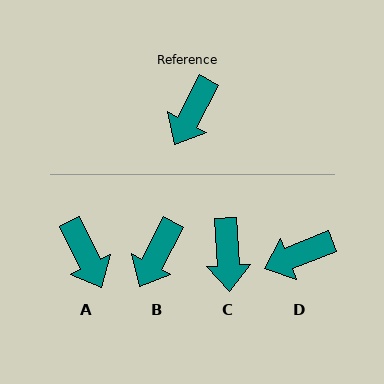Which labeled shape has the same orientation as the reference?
B.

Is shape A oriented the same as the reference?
No, it is off by about 54 degrees.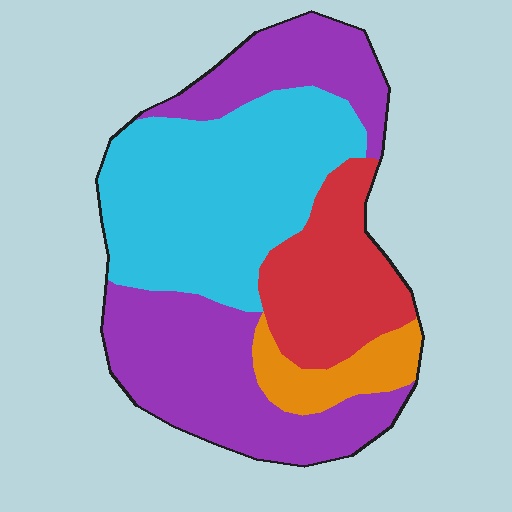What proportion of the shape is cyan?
Cyan takes up about three eighths (3/8) of the shape.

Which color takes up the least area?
Orange, at roughly 10%.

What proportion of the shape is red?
Red takes up about one sixth (1/6) of the shape.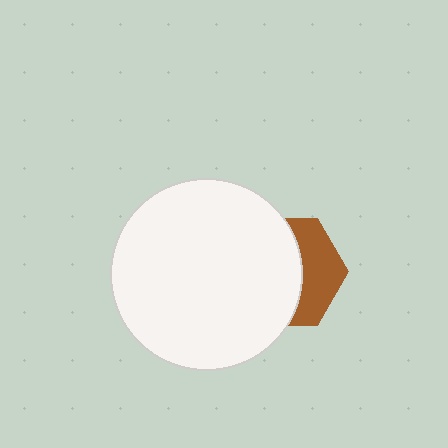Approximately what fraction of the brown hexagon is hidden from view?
Roughly 62% of the brown hexagon is hidden behind the white circle.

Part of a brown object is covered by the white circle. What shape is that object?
It is a hexagon.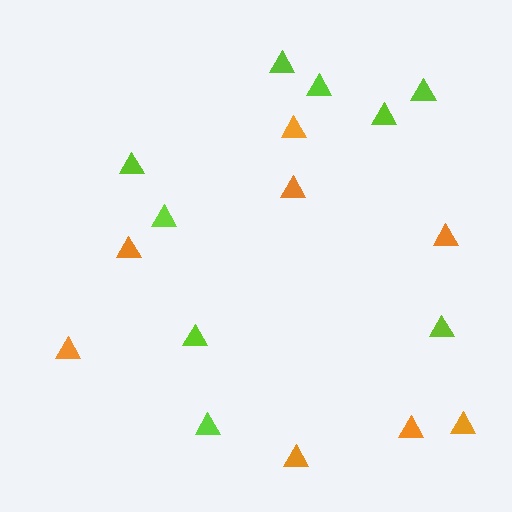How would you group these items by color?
There are 2 groups: one group of lime triangles (9) and one group of orange triangles (8).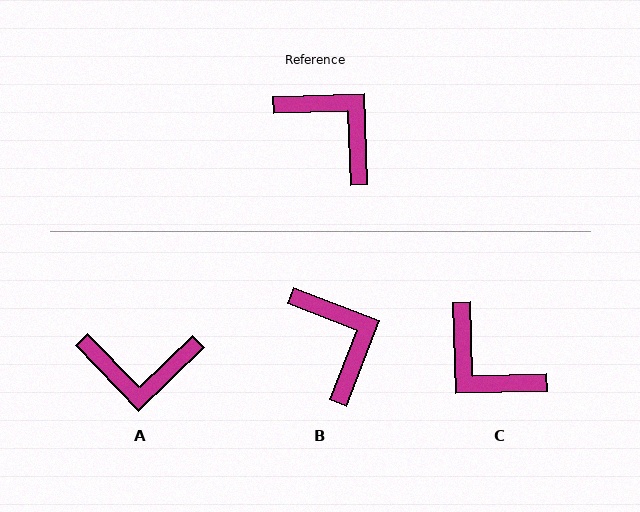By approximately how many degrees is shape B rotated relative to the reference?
Approximately 23 degrees clockwise.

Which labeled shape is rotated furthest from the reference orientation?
C, about 180 degrees away.